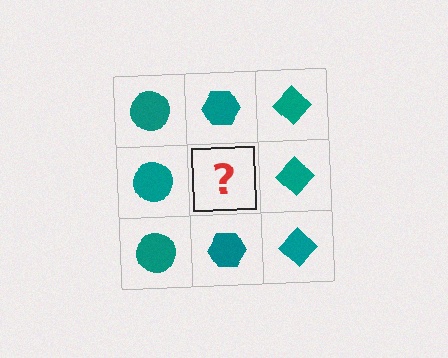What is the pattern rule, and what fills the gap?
The rule is that each column has a consistent shape. The gap should be filled with a teal hexagon.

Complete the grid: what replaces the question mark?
The question mark should be replaced with a teal hexagon.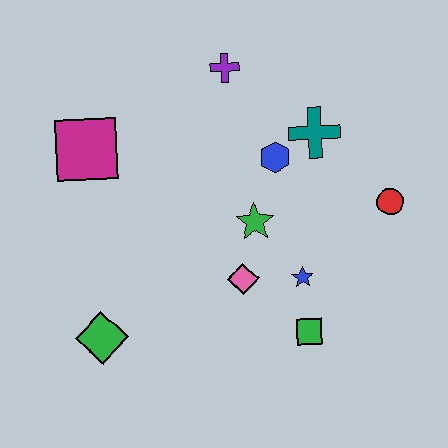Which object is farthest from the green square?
The magenta square is farthest from the green square.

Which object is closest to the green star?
The pink diamond is closest to the green star.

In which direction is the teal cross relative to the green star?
The teal cross is above the green star.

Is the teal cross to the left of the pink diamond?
No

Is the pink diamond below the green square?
No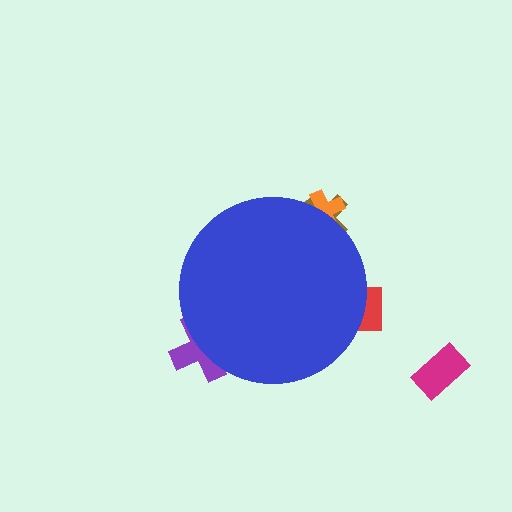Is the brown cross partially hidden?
Yes, the brown cross is partially hidden behind the blue circle.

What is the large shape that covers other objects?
A blue circle.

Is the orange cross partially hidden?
Yes, the orange cross is partially hidden behind the blue circle.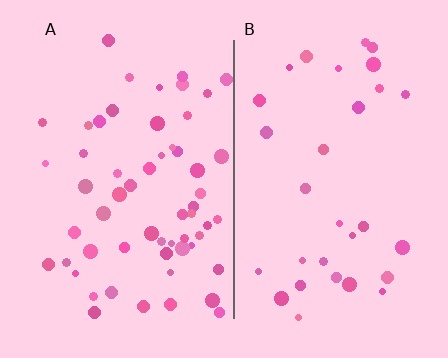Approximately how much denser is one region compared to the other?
Approximately 1.8× — region A over region B.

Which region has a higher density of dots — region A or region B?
A (the left).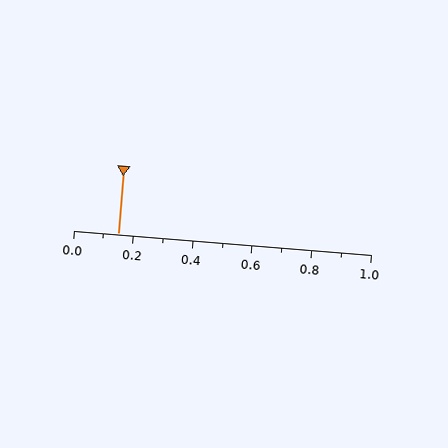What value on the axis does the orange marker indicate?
The marker indicates approximately 0.15.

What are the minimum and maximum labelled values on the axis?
The axis runs from 0.0 to 1.0.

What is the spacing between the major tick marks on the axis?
The major ticks are spaced 0.2 apart.